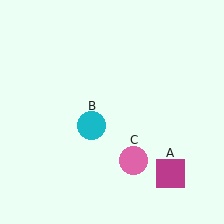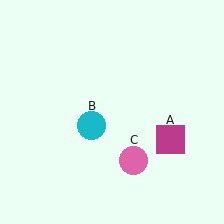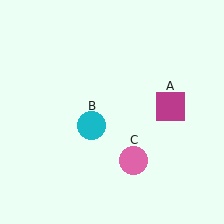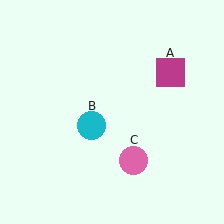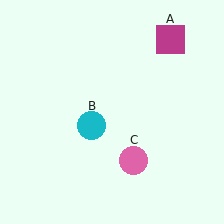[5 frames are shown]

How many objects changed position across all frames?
1 object changed position: magenta square (object A).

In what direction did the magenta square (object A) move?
The magenta square (object A) moved up.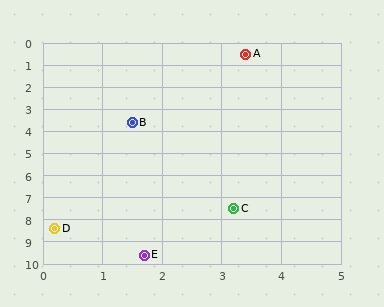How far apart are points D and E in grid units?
Points D and E are about 1.9 grid units apart.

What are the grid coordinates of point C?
Point C is at approximately (3.2, 7.5).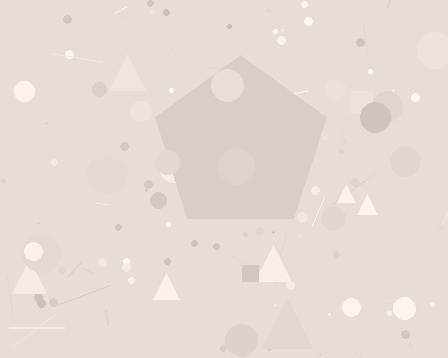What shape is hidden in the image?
A pentagon is hidden in the image.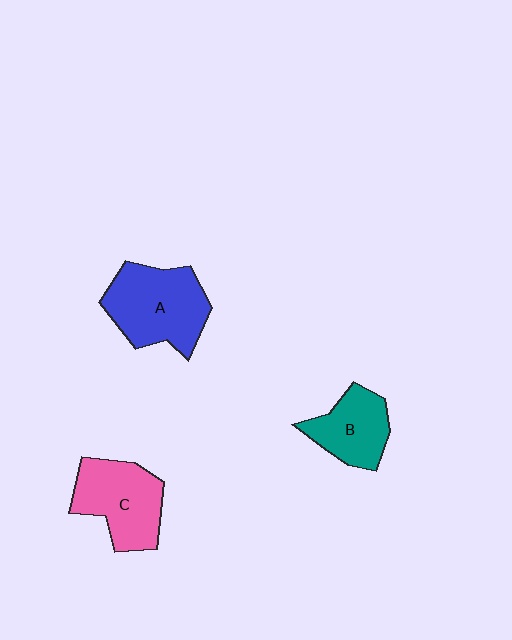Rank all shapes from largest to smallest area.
From largest to smallest: A (blue), C (pink), B (teal).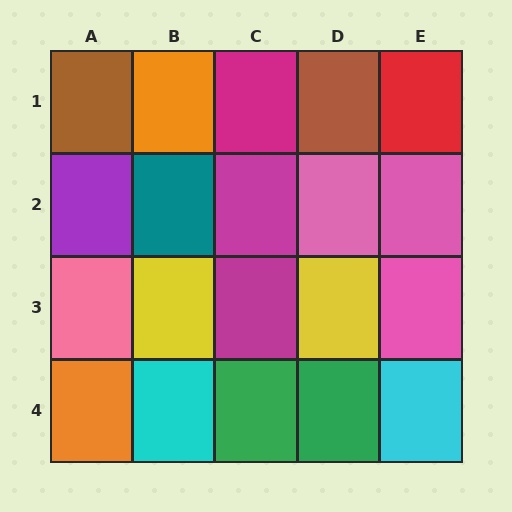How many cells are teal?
1 cell is teal.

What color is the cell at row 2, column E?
Pink.